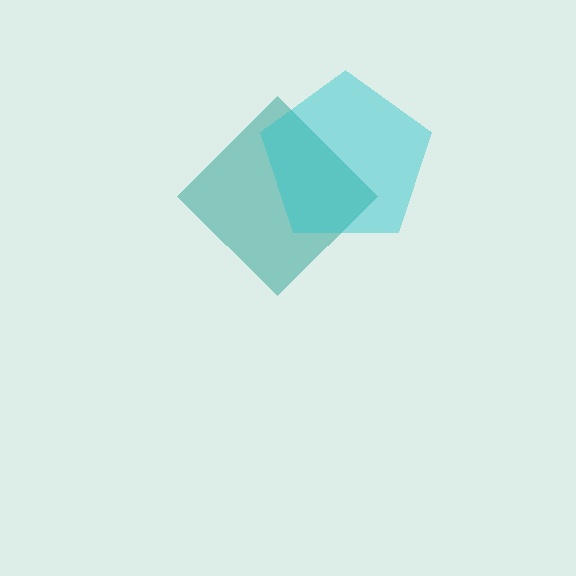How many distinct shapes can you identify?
There are 2 distinct shapes: a teal diamond, a cyan pentagon.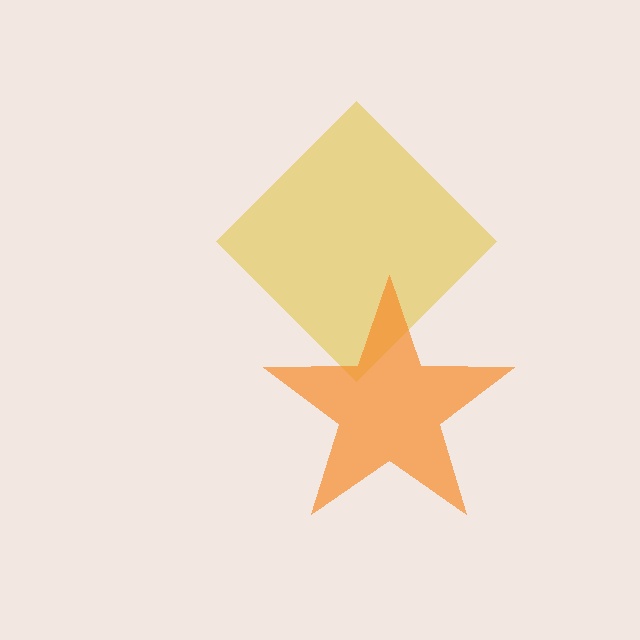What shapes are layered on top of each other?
The layered shapes are: a yellow diamond, an orange star.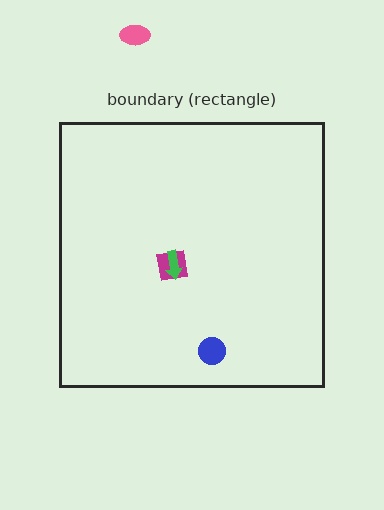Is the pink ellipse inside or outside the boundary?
Outside.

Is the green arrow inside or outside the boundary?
Inside.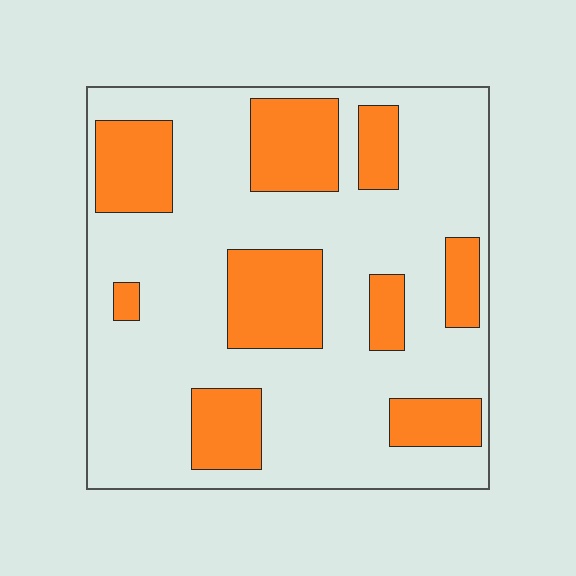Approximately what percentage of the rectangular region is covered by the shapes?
Approximately 30%.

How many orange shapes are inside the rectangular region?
9.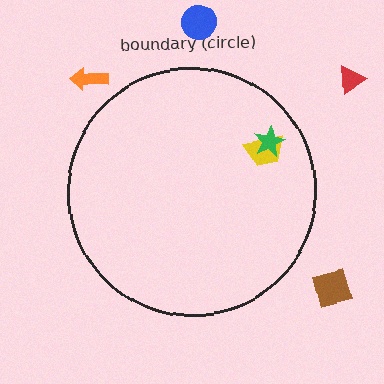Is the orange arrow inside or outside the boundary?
Outside.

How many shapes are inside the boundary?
2 inside, 4 outside.